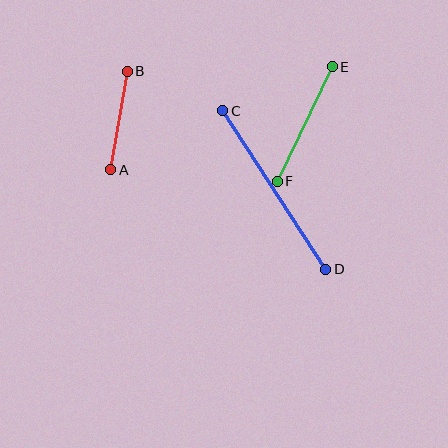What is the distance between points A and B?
The distance is approximately 100 pixels.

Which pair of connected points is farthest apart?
Points C and D are farthest apart.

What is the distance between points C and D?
The distance is approximately 189 pixels.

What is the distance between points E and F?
The distance is approximately 127 pixels.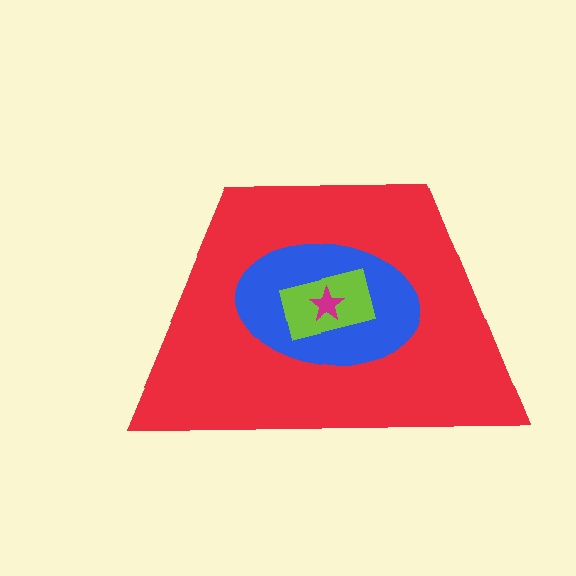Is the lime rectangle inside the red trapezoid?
Yes.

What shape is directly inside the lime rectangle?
The magenta star.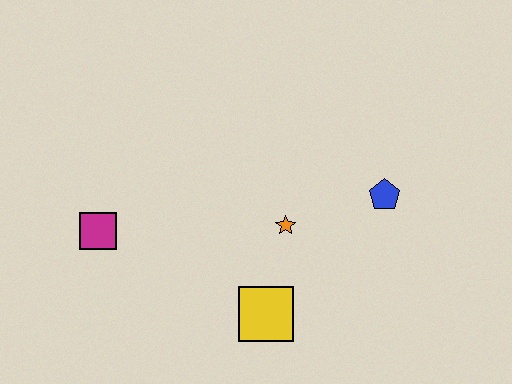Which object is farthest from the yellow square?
The magenta square is farthest from the yellow square.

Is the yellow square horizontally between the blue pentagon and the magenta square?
Yes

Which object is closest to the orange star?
The yellow square is closest to the orange star.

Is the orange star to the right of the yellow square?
Yes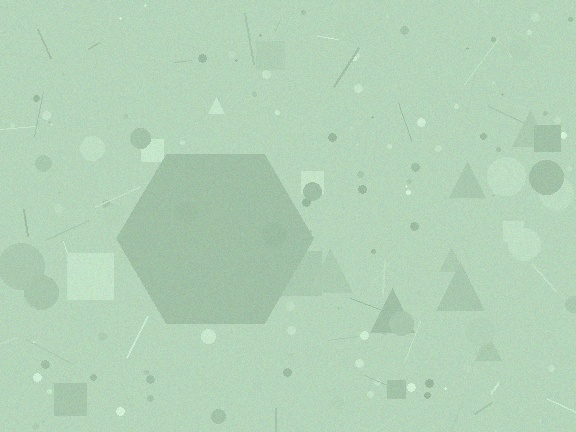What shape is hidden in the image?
A hexagon is hidden in the image.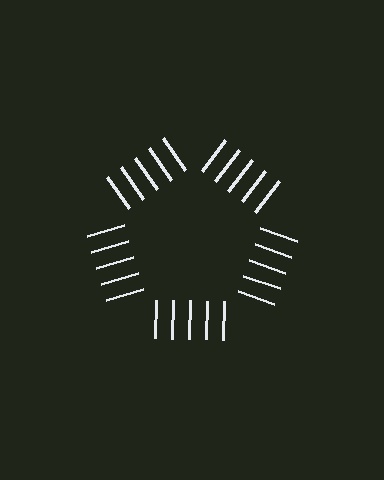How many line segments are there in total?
25 — 5 along each of the 5 edges.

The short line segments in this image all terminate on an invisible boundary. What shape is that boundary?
An illusory pentagon — the line segments terminate on its edges but no continuous stroke is drawn.